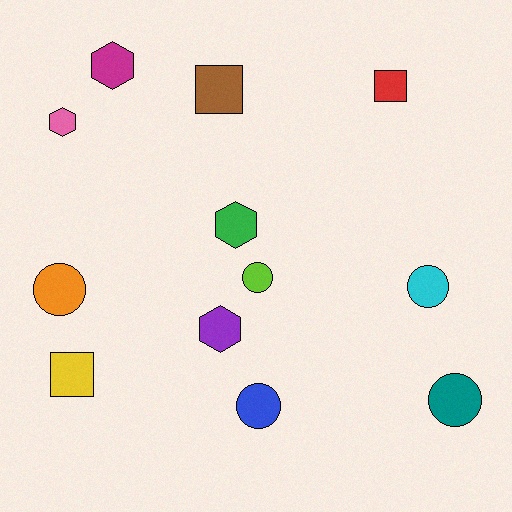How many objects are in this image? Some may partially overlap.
There are 12 objects.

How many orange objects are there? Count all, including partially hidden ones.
There is 1 orange object.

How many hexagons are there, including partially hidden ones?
There are 4 hexagons.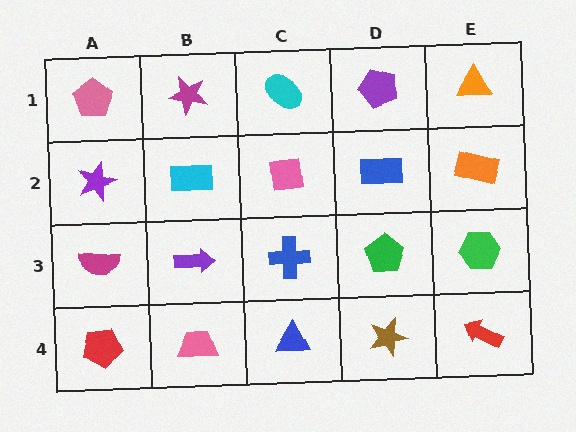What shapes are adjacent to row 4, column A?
A magenta semicircle (row 3, column A), a pink trapezoid (row 4, column B).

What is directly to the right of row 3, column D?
A green hexagon.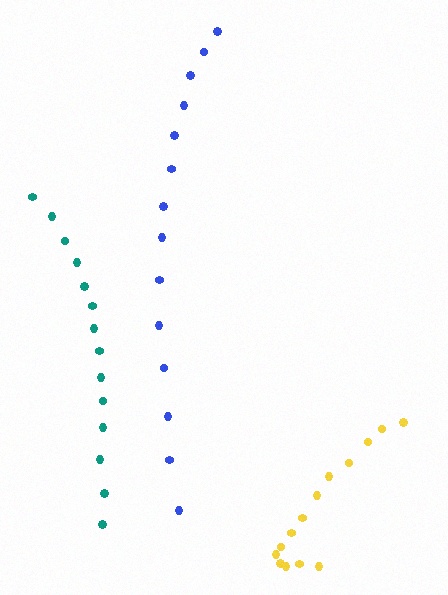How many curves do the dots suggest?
There are 3 distinct paths.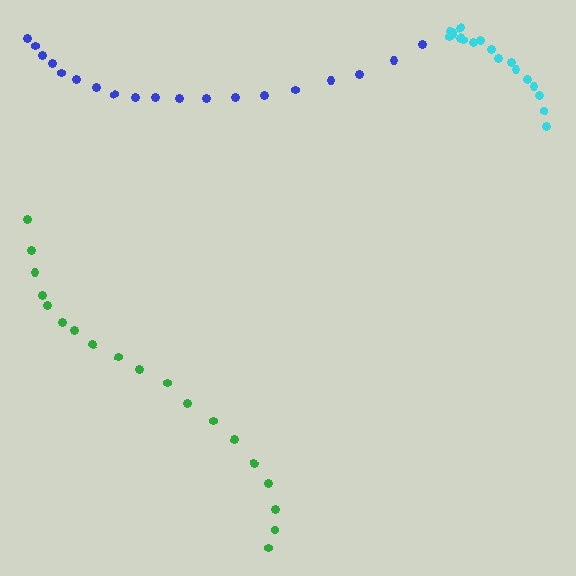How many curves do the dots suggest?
There are 3 distinct paths.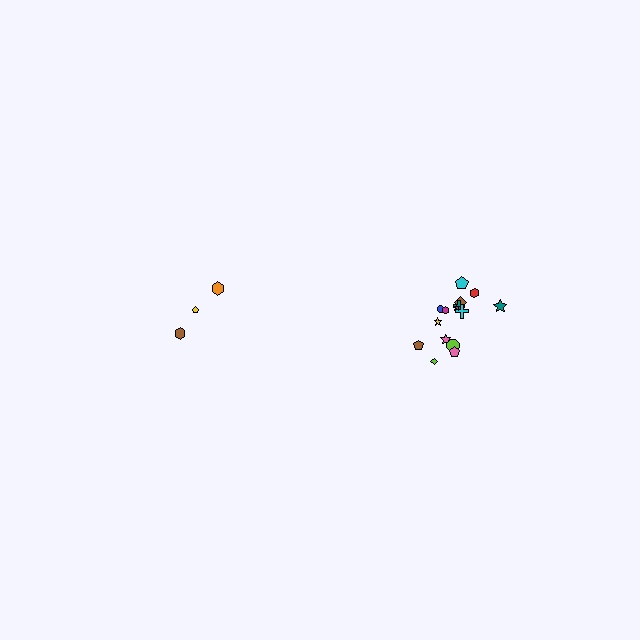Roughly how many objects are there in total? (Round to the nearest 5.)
Roughly 20 objects in total.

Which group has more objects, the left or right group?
The right group.